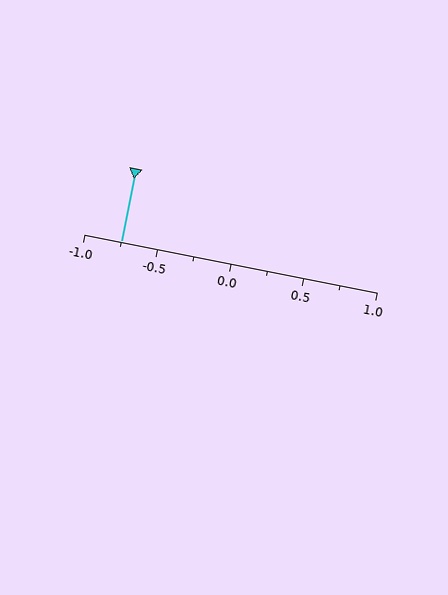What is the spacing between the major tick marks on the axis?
The major ticks are spaced 0.5 apart.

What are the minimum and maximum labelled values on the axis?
The axis runs from -1.0 to 1.0.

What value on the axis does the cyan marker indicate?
The marker indicates approximately -0.75.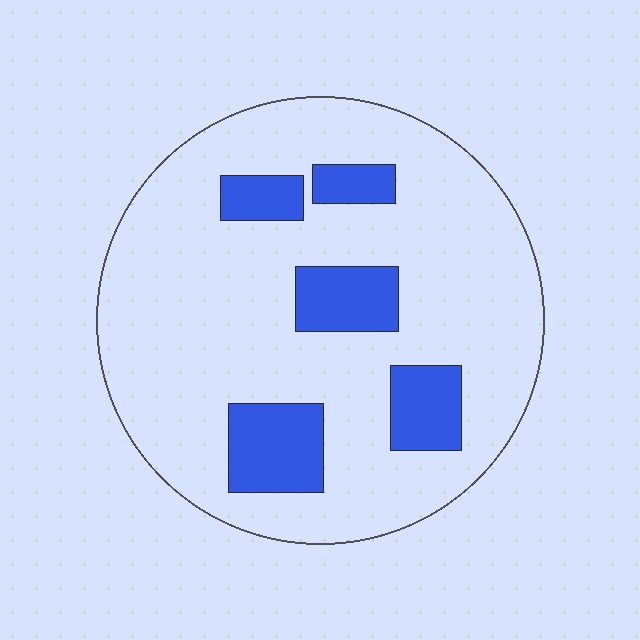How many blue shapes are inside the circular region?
5.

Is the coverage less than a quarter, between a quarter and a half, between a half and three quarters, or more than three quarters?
Less than a quarter.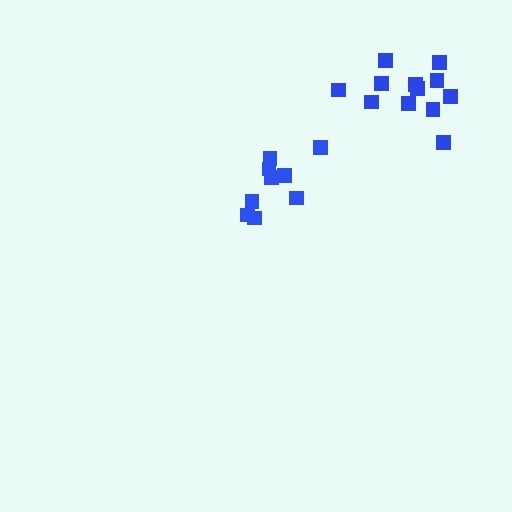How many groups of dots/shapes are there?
There are 2 groups.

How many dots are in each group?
Group 1: 9 dots, Group 2: 12 dots (21 total).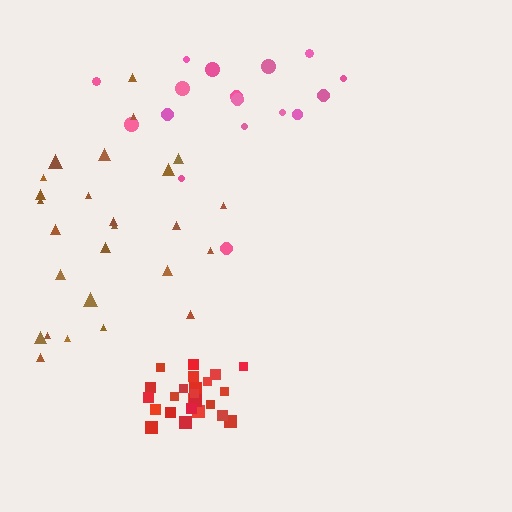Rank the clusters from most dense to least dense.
red, pink, brown.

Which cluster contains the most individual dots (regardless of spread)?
Brown (26).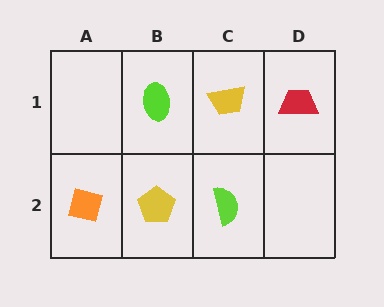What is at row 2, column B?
A yellow pentagon.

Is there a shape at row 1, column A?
No, that cell is empty.